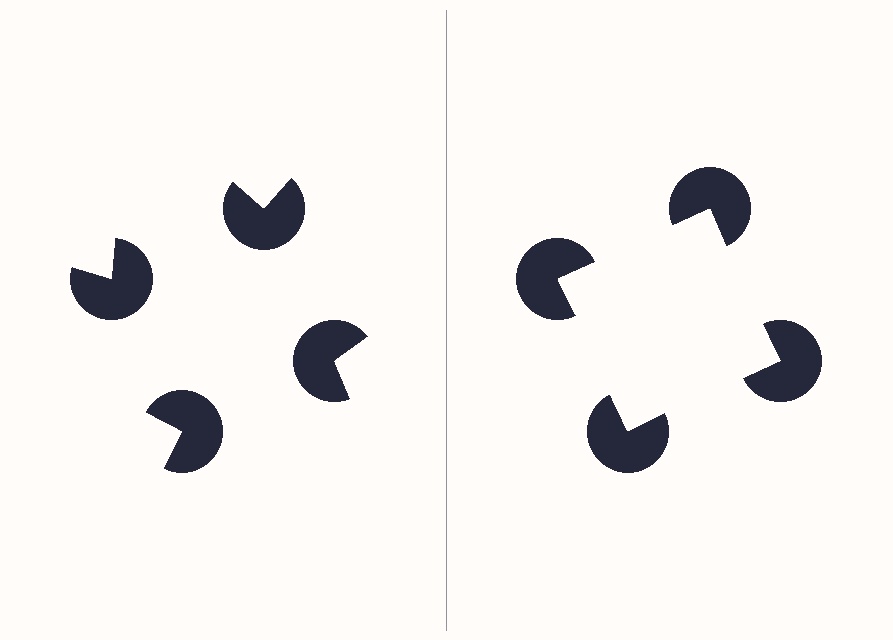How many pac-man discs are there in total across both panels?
8 — 4 on each side.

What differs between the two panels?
The pac-man discs are positioned identically on both sides; only the wedge orientations differ. On the right they align to a square; on the left they are misaligned.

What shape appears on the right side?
An illusory square.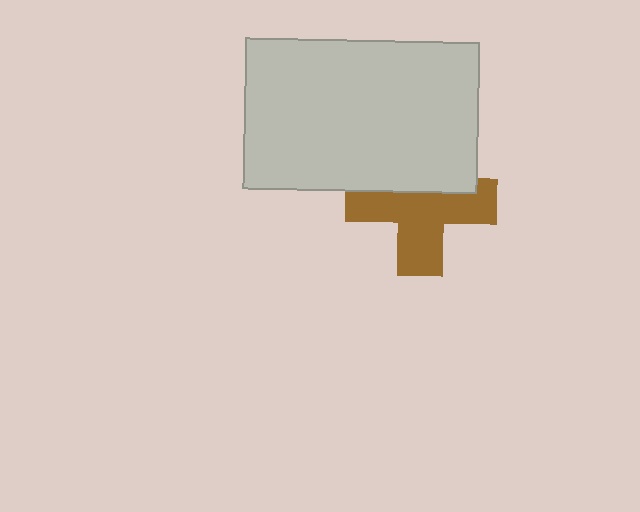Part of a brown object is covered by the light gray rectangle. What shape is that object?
It is a cross.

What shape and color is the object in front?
The object in front is a light gray rectangle.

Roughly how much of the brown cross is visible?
About half of it is visible (roughly 61%).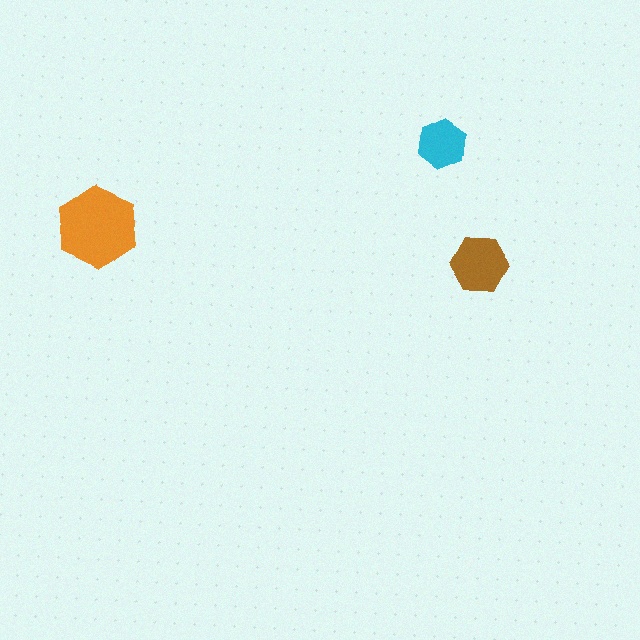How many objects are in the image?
There are 3 objects in the image.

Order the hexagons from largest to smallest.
the orange one, the brown one, the cyan one.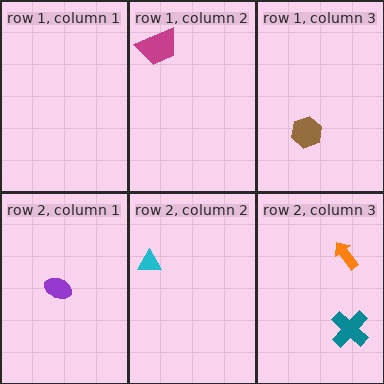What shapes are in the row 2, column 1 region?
The purple ellipse.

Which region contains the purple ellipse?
The row 2, column 1 region.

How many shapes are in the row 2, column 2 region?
1.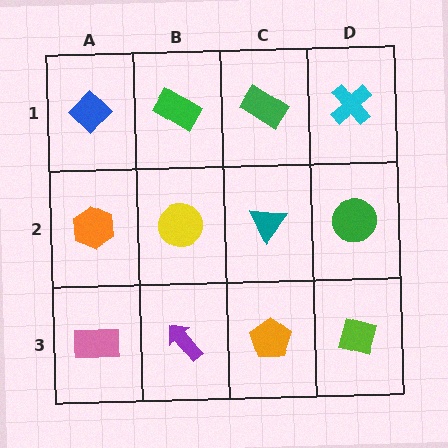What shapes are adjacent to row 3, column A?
An orange hexagon (row 2, column A), a purple arrow (row 3, column B).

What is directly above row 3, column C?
A teal triangle.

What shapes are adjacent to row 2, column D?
A cyan cross (row 1, column D), a lime square (row 3, column D), a teal triangle (row 2, column C).